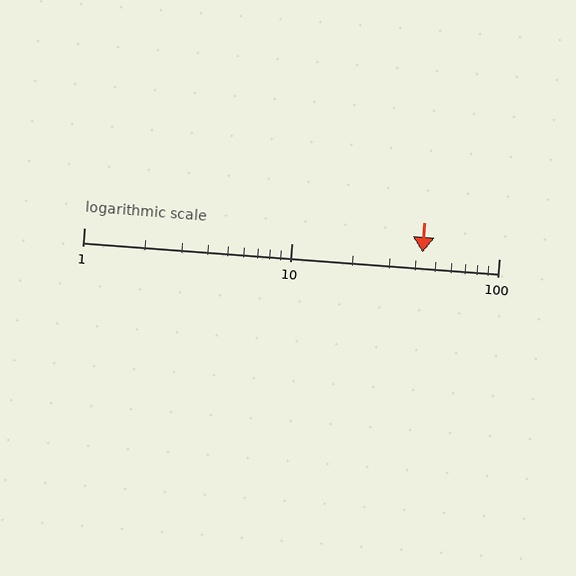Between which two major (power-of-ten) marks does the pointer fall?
The pointer is between 10 and 100.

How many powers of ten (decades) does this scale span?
The scale spans 2 decades, from 1 to 100.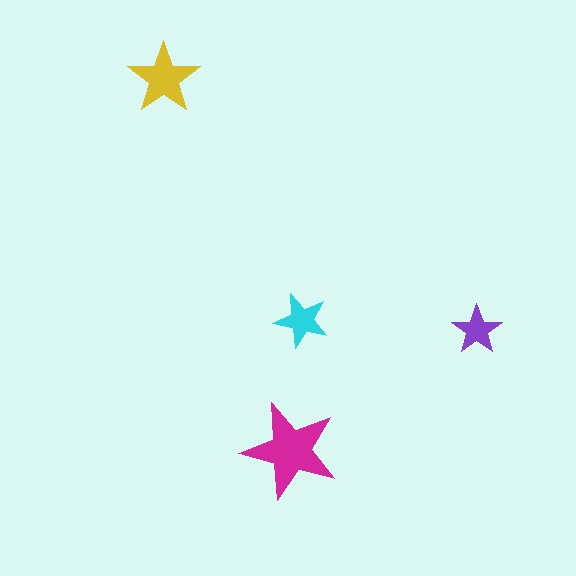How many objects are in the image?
There are 4 objects in the image.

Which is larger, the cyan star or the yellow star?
The yellow one.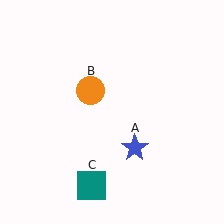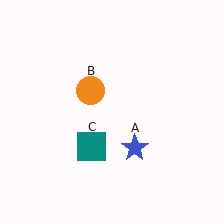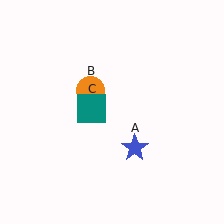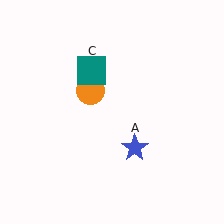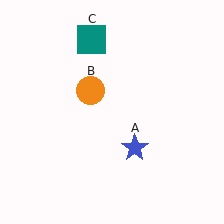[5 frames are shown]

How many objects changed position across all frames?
1 object changed position: teal square (object C).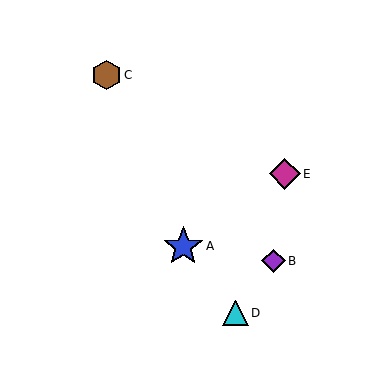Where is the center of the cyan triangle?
The center of the cyan triangle is at (235, 313).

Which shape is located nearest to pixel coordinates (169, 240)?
The blue star (labeled A) at (183, 246) is nearest to that location.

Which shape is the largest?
The blue star (labeled A) is the largest.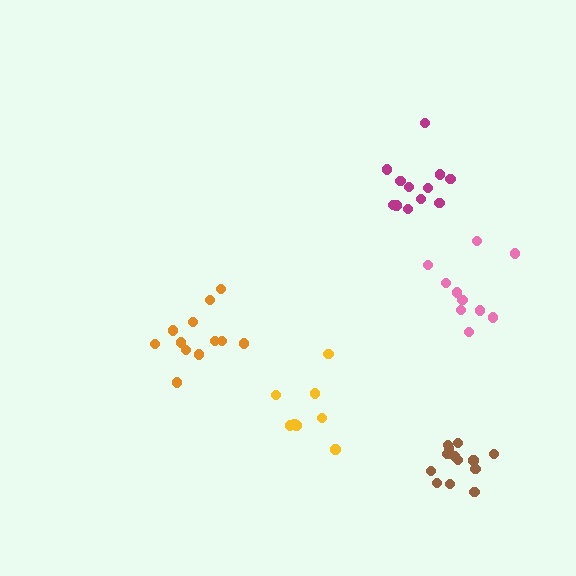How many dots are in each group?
Group 1: 12 dots, Group 2: 12 dots, Group 3: 8 dots, Group 4: 13 dots, Group 5: 10 dots (55 total).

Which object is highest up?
The magenta cluster is topmost.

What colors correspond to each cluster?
The clusters are colored: magenta, orange, yellow, brown, pink.